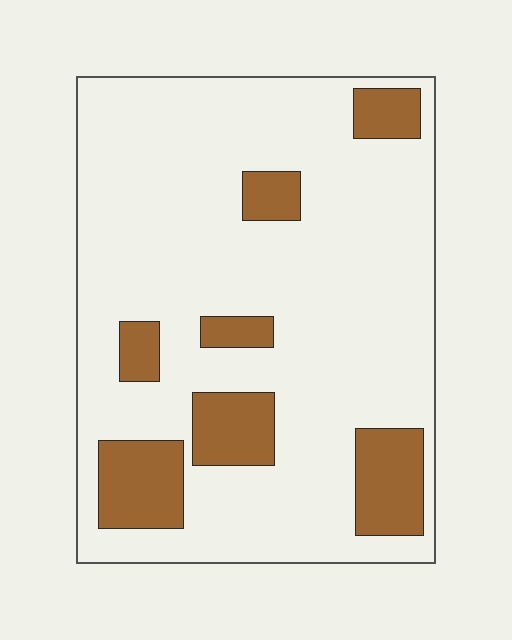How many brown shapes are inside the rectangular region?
7.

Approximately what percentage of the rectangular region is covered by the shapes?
Approximately 20%.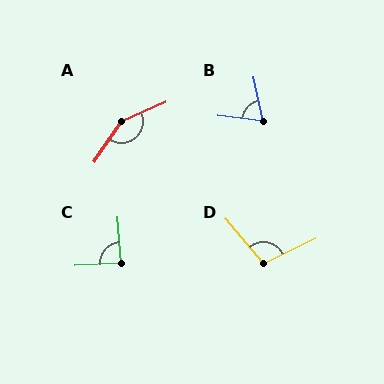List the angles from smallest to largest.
B (70°), C (89°), D (103°), A (148°).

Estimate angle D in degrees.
Approximately 103 degrees.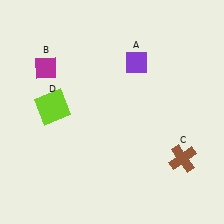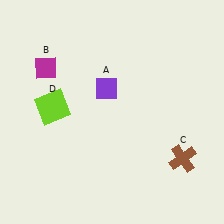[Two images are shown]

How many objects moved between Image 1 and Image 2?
1 object moved between the two images.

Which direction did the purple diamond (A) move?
The purple diamond (A) moved left.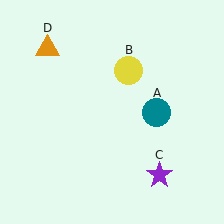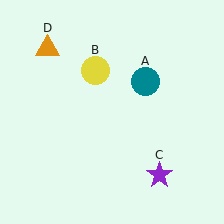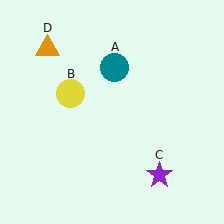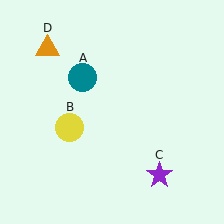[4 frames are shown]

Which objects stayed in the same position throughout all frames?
Purple star (object C) and orange triangle (object D) remained stationary.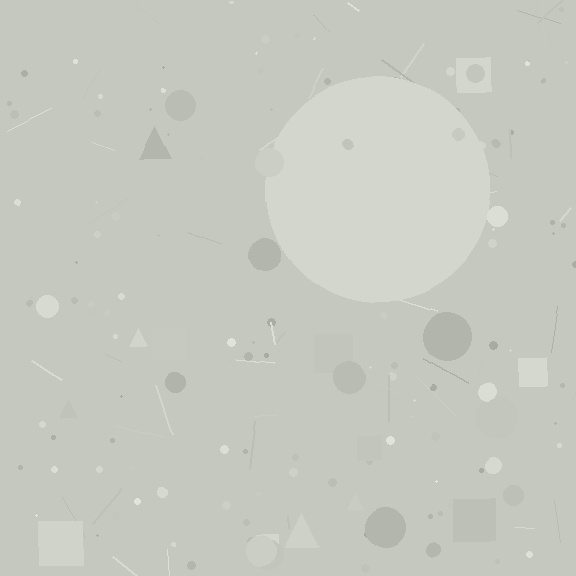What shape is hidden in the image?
A circle is hidden in the image.